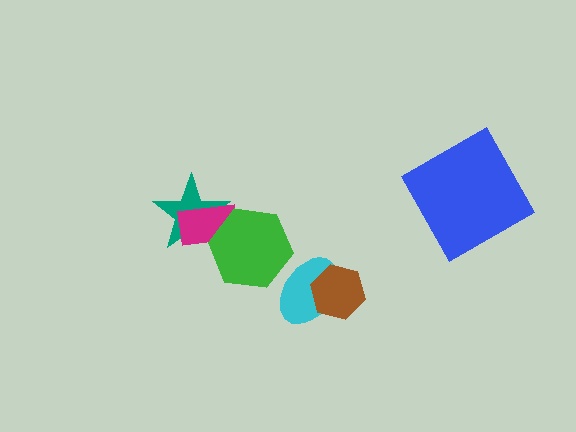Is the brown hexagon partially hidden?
No, no other shape covers it.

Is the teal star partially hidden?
Yes, it is partially covered by another shape.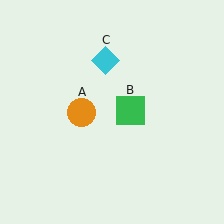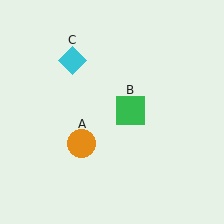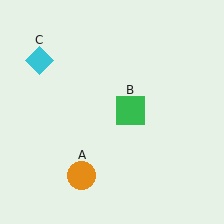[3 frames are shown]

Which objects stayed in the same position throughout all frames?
Green square (object B) remained stationary.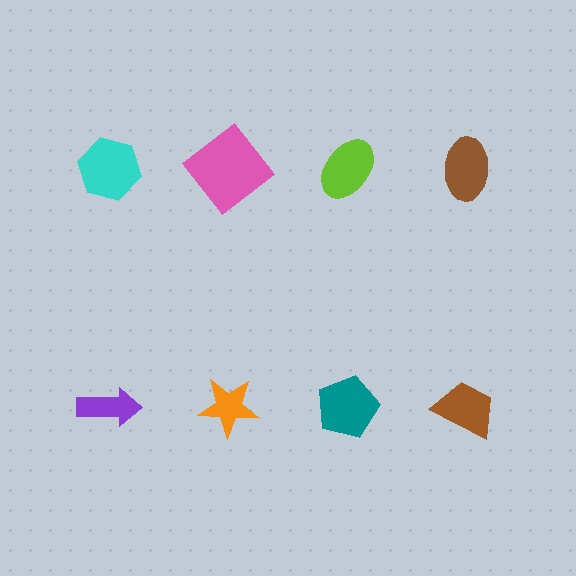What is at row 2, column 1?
A purple arrow.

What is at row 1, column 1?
A cyan hexagon.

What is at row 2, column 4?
A brown trapezoid.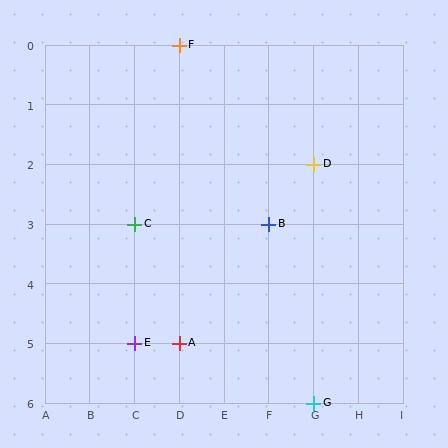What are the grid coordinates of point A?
Point A is at grid coordinates (D, 5).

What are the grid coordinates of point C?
Point C is at grid coordinates (C, 3).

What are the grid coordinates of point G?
Point G is at grid coordinates (G, 6).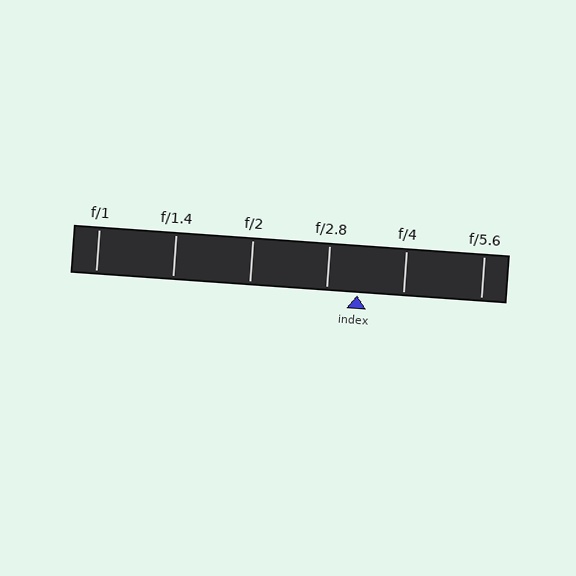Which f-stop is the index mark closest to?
The index mark is closest to f/2.8.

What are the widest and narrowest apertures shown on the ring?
The widest aperture shown is f/1 and the narrowest is f/5.6.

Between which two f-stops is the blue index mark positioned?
The index mark is between f/2.8 and f/4.